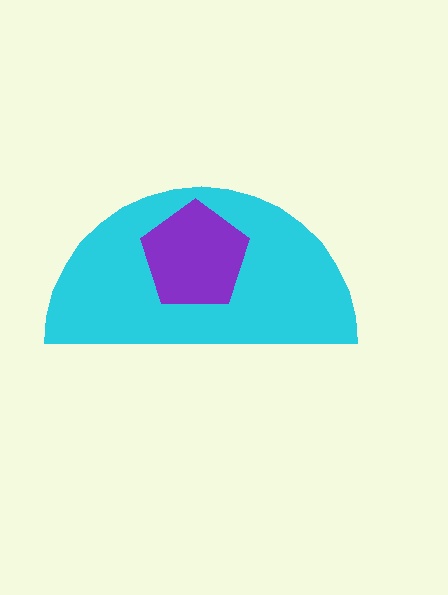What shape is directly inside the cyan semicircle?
The purple pentagon.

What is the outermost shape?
The cyan semicircle.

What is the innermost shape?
The purple pentagon.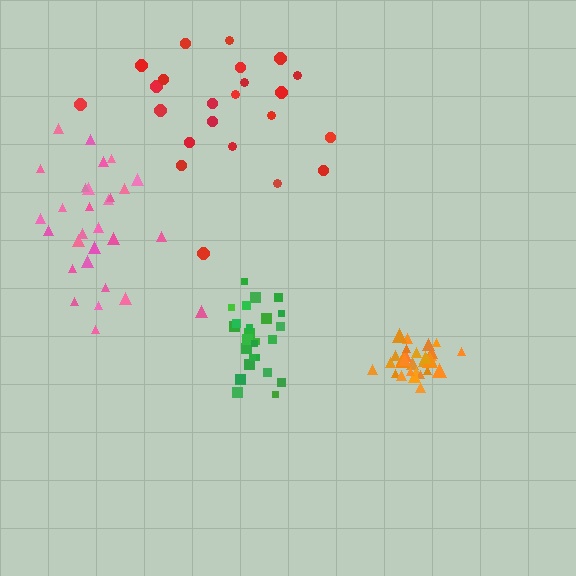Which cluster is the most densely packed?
Orange.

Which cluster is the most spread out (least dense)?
Red.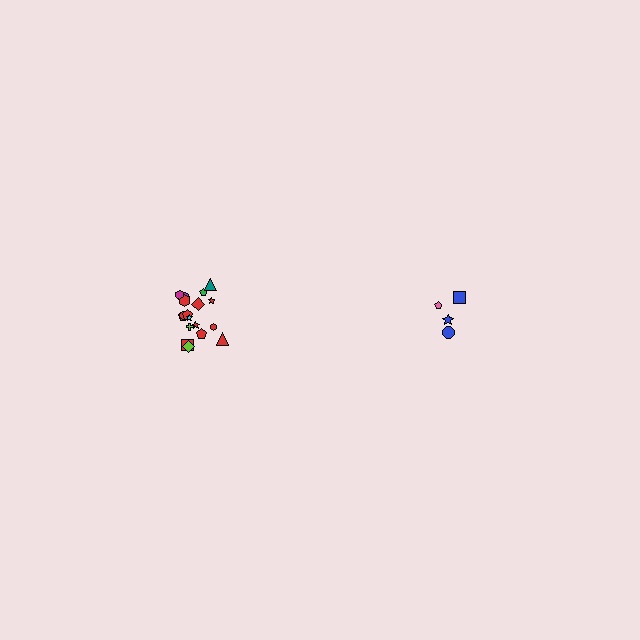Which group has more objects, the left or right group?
The left group.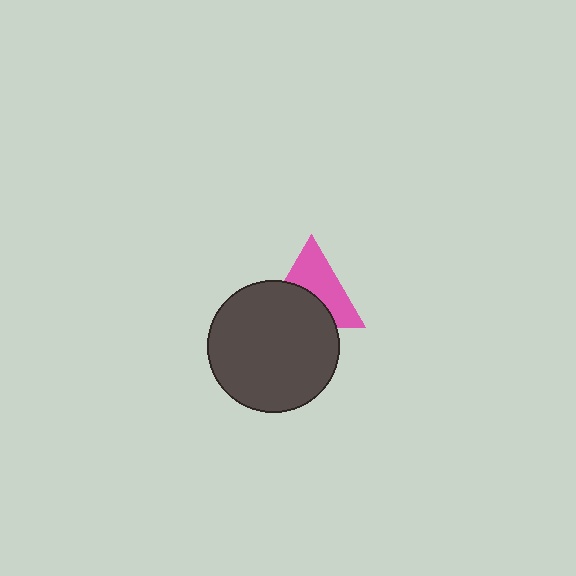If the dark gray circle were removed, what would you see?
You would see the complete pink triangle.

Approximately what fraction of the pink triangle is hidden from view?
Roughly 46% of the pink triangle is hidden behind the dark gray circle.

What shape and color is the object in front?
The object in front is a dark gray circle.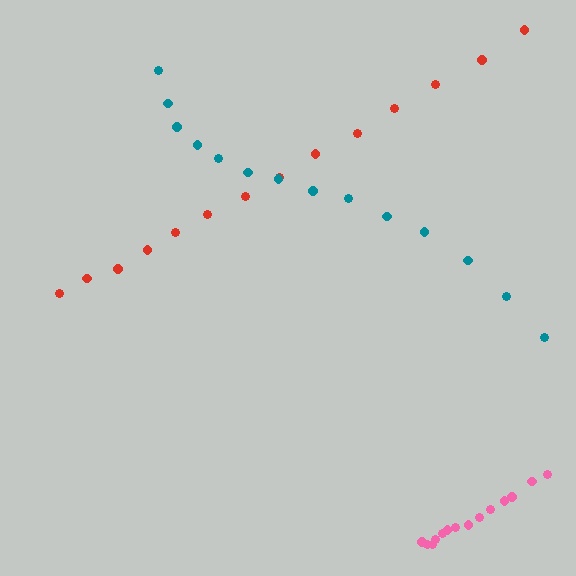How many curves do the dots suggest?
There are 3 distinct paths.